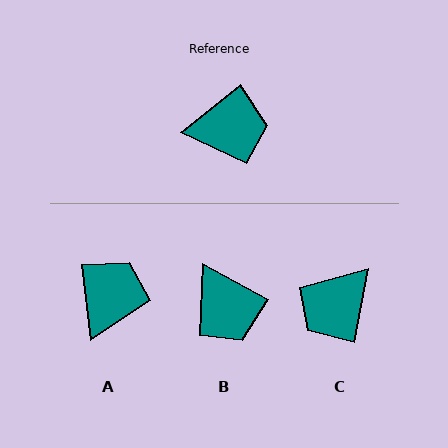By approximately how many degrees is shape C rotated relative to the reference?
Approximately 139 degrees clockwise.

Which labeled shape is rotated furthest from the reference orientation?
C, about 139 degrees away.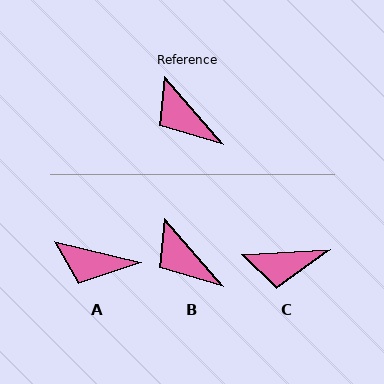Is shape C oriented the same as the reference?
No, it is off by about 52 degrees.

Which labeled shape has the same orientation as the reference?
B.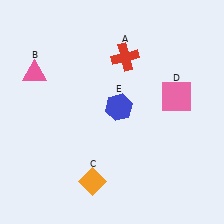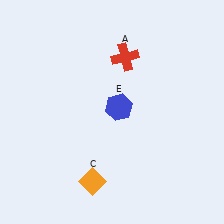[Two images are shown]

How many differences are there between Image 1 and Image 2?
There are 2 differences between the two images.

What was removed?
The pink triangle (B), the pink square (D) were removed in Image 2.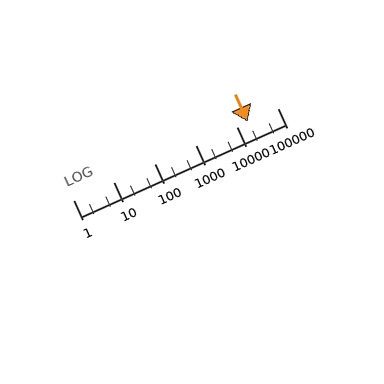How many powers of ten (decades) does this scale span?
The scale spans 5 decades, from 1 to 100000.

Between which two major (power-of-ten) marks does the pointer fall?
The pointer is between 10000 and 100000.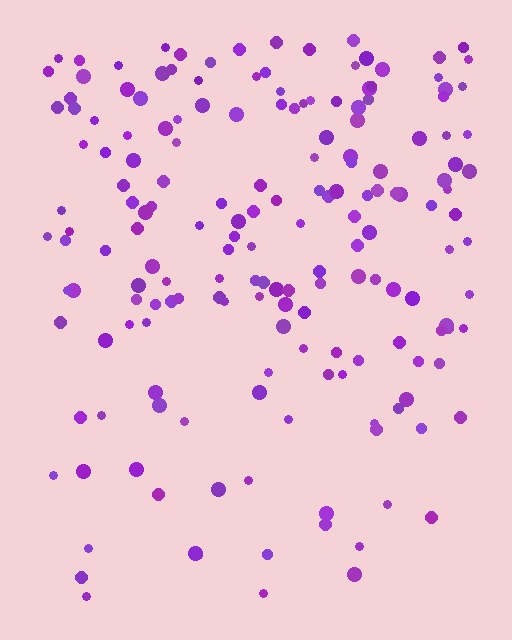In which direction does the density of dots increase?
From bottom to top, with the top side densest.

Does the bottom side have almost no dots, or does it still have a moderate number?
Still a moderate number, just noticeably fewer than the top.